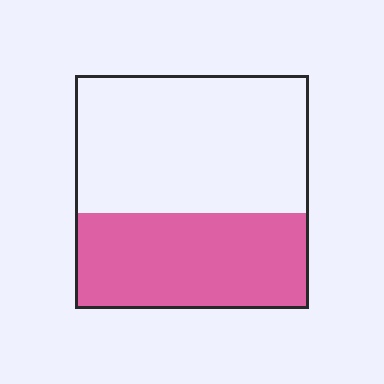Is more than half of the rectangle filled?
No.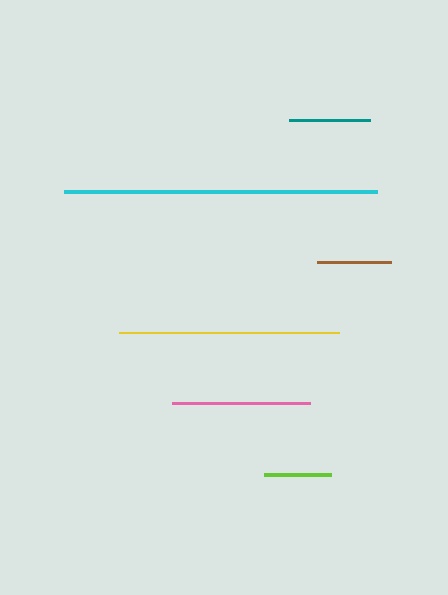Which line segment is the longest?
The cyan line is the longest at approximately 313 pixels.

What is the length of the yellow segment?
The yellow segment is approximately 219 pixels long.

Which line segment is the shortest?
The lime line is the shortest at approximately 67 pixels.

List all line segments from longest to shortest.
From longest to shortest: cyan, yellow, pink, teal, brown, lime.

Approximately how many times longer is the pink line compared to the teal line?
The pink line is approximately 1.7 times the length of the teal line.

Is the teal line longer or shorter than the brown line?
The teal line is longer than the brown line.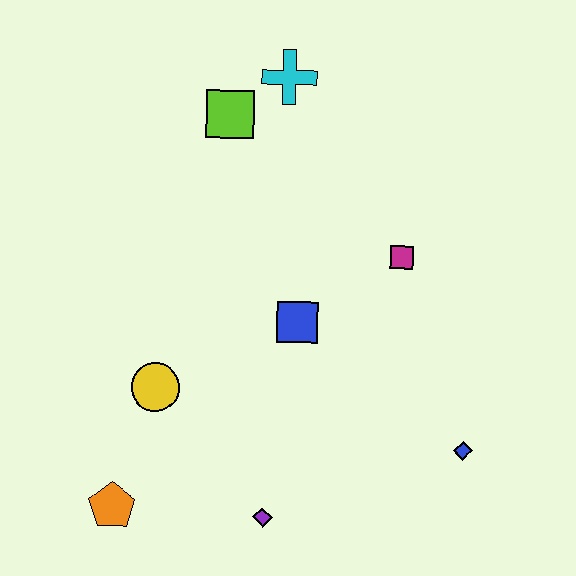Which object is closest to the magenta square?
The blue square is closest to the magenta square.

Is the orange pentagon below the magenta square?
Yes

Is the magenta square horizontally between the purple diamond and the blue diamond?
Yes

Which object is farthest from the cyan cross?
The orange pentagon is farthest from the cyan cross.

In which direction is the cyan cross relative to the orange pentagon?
The cyan cross is above the orange pentagon.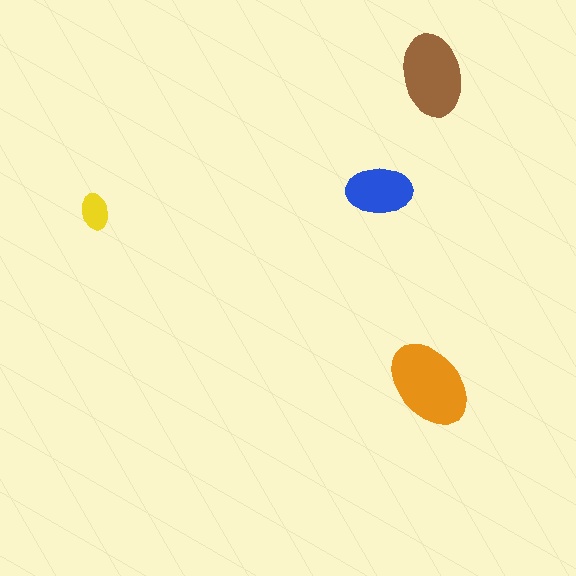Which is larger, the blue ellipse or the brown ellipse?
The brown one.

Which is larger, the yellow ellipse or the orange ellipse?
The orange one.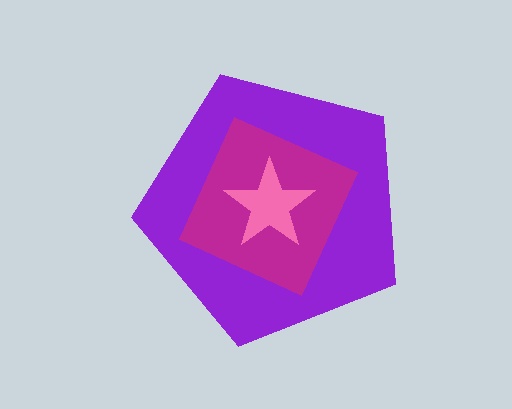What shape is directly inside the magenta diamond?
The pink star.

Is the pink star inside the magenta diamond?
Yes.